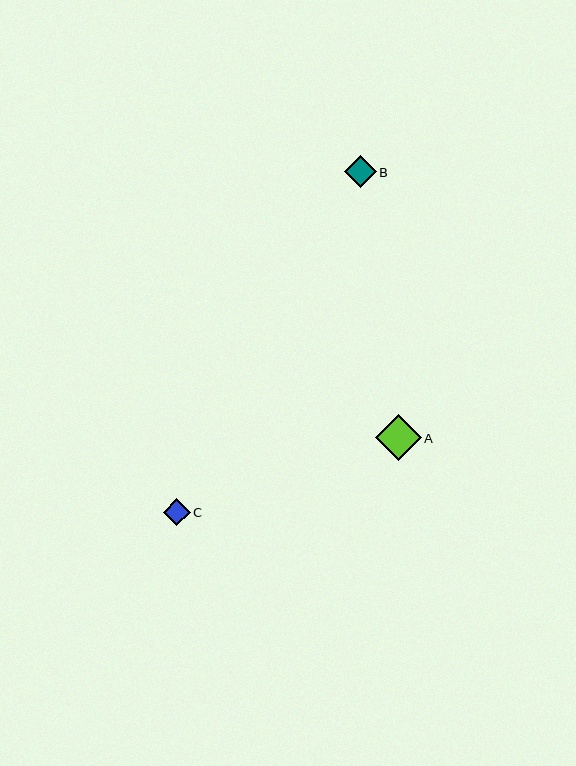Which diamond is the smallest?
Diamond C is the smallest with a size of approximately 27 pixels.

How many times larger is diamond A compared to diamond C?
Diamond A is approximately 1.7 times the size of diamond C.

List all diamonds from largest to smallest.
From largest to smallest: A, B, C.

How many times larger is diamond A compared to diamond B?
Diamond A is approximately 1.4 times the size of diamond B.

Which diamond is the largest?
Diamond A is the largest with a size of approximately 46 pixels.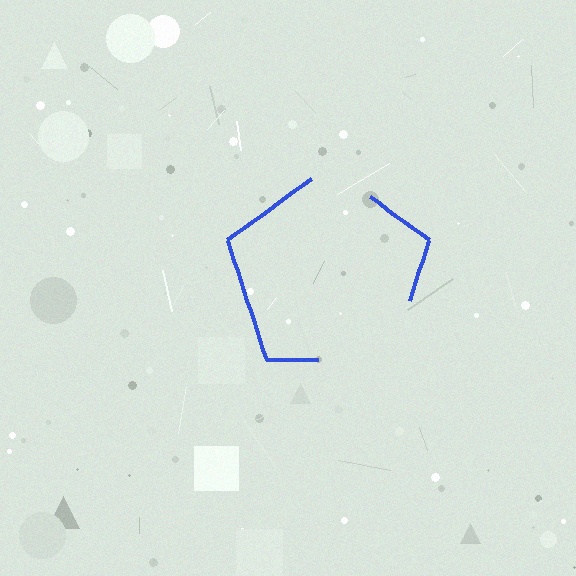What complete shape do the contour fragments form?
The contour fragments form a pentagon.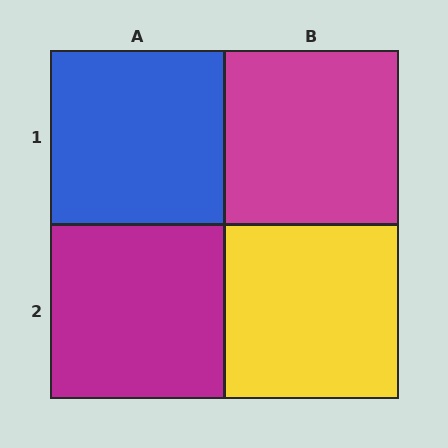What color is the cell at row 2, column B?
Yellow.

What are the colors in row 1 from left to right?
Blue, magenta.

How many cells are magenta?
2 cells are magenta.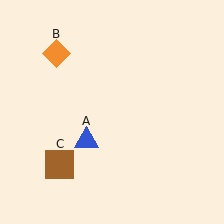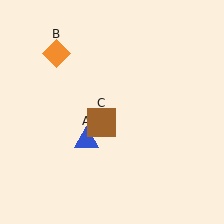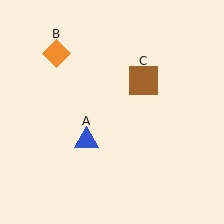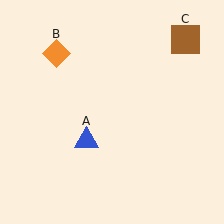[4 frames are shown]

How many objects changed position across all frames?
1 object changed position: brown square (object C).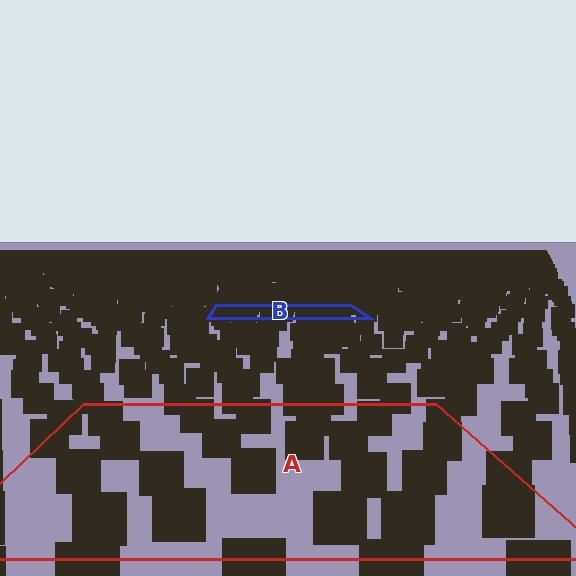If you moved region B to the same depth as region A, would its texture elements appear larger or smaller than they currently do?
They would appear larger. At a closer depth, the same texture elements are projected at a bigger on-screen size.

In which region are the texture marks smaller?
The texture marks are smaller in region B, because it is farther away.